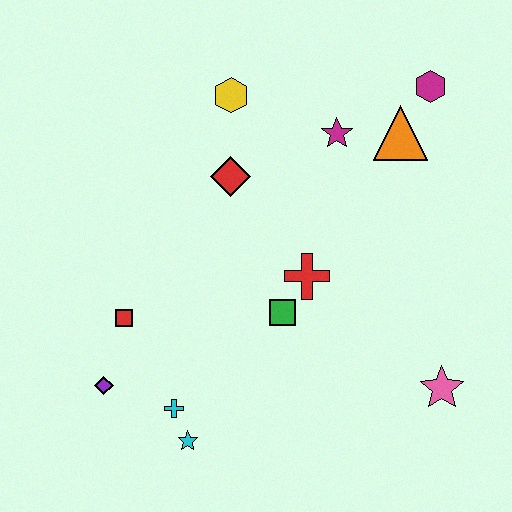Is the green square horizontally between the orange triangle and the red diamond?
Yes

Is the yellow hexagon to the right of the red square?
Yes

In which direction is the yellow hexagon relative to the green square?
The yellow hexagon is above the green square.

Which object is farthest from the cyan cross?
The magenta hexagon is farthest from the cyan cross.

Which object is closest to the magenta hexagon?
The orange triangle is closest to the magenta hexagon.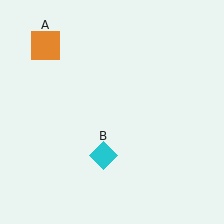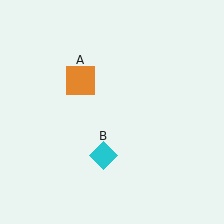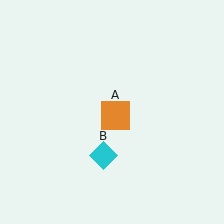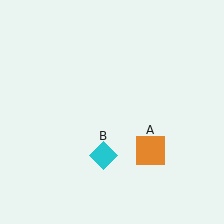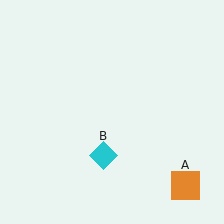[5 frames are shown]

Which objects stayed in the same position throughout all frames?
Cyan diamond (object B) remained stationary.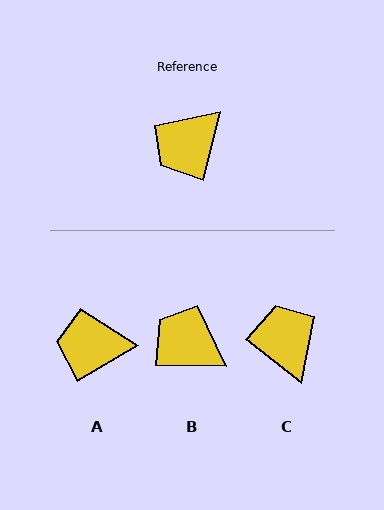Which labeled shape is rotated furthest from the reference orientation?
C, about 113 degrees away.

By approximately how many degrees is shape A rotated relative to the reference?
Approximately 44 degrees clockwise.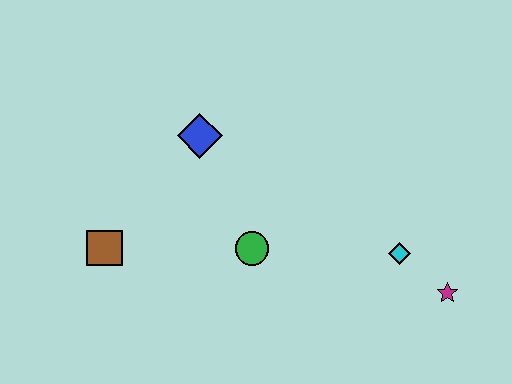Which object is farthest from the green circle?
The magenta star is farthest from the green circle.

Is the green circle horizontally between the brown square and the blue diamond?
No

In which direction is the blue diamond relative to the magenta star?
The blue diamond is to the left of the magenta star.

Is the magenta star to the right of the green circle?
Yes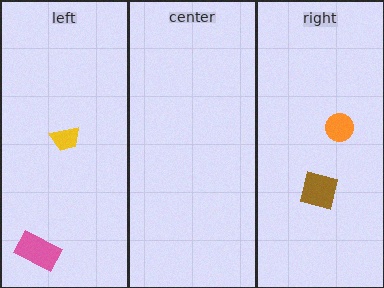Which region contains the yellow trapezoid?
The left region.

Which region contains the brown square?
The right region.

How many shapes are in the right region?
2.